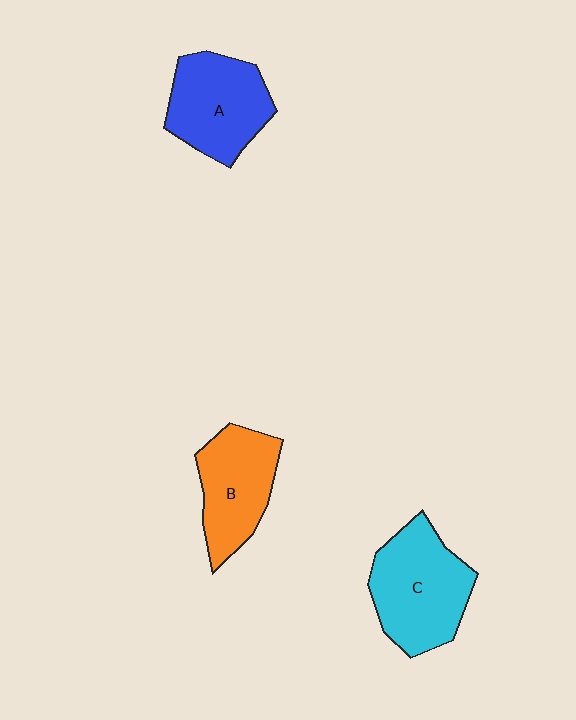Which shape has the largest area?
Shape C (cyan).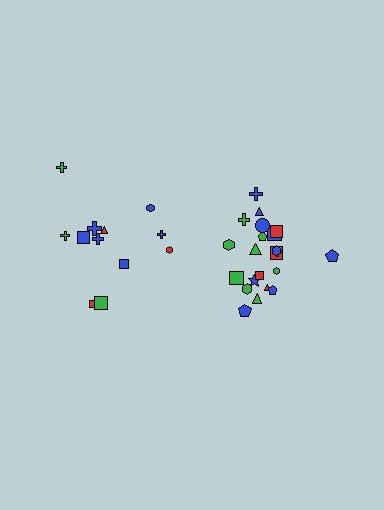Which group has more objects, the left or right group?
The right group.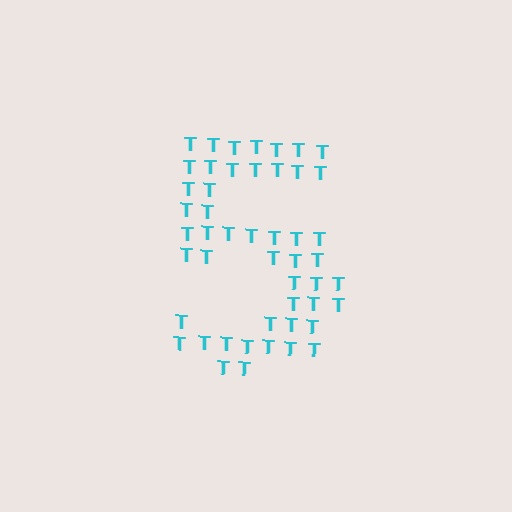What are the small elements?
The small elements are letter T's.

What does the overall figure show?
The overall figure shows the digit 5.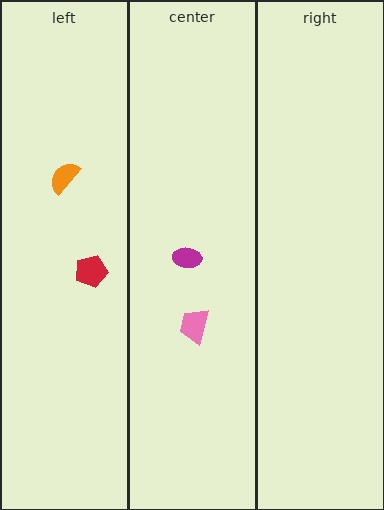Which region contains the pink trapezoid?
The center region.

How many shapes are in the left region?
2.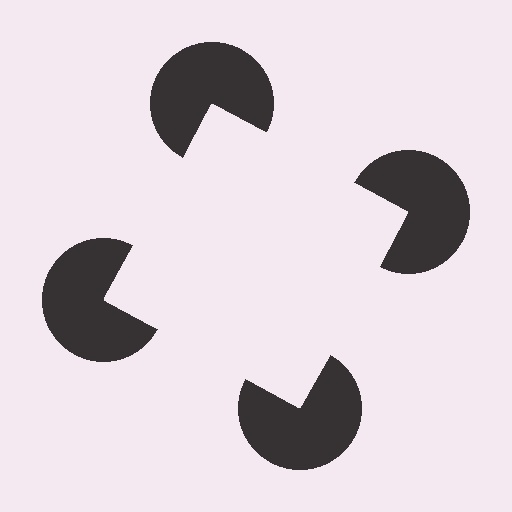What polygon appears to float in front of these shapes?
An illusory square — its edges are inferred from the aligned wedge cuts in the pac-man discs, not physically drawn.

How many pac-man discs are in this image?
There are 4 — one at each vertex of the illusory square.